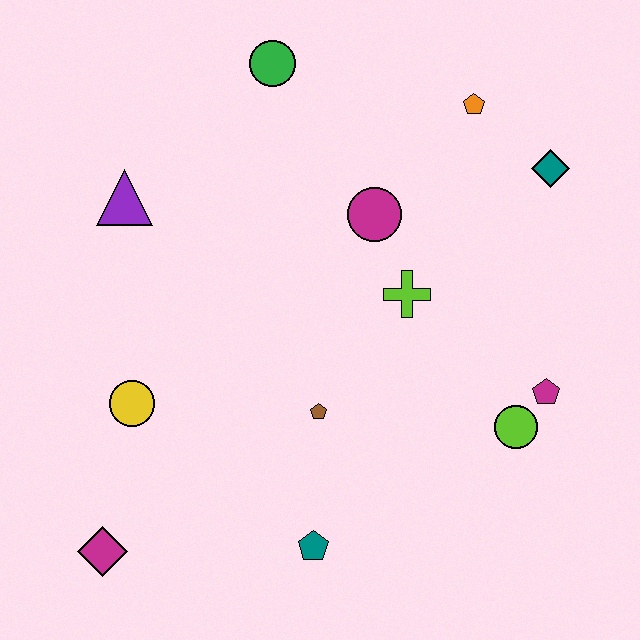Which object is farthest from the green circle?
The magenta diamond is farthest from the green circle.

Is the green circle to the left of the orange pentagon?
Yes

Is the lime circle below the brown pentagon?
Yes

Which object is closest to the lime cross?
The magenta circle is closest to the lime cross.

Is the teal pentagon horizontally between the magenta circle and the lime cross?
No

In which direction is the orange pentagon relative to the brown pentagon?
The orange pentagon is above the brown pentagon.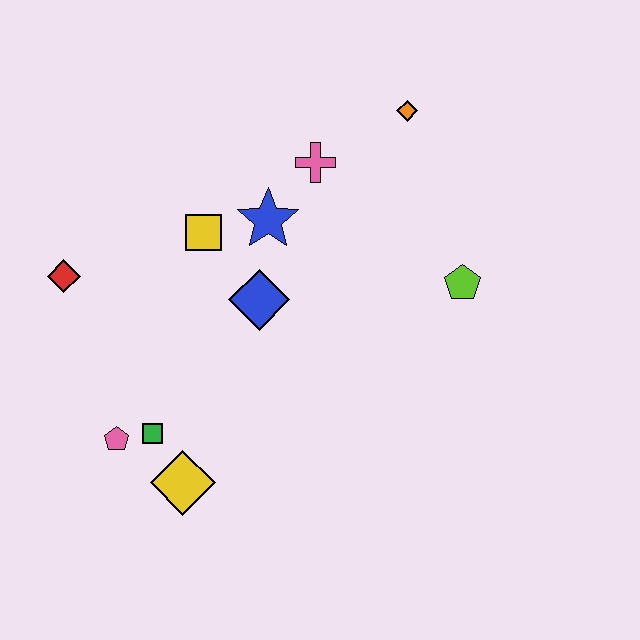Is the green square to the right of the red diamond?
Yes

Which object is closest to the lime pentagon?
The orange diamond is closest to the lime pentagon.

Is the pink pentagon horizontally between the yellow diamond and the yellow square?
No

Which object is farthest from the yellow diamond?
The orange diamond is farthest from the yellow diamond.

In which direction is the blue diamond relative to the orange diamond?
The blue diamond is below the orange diamond.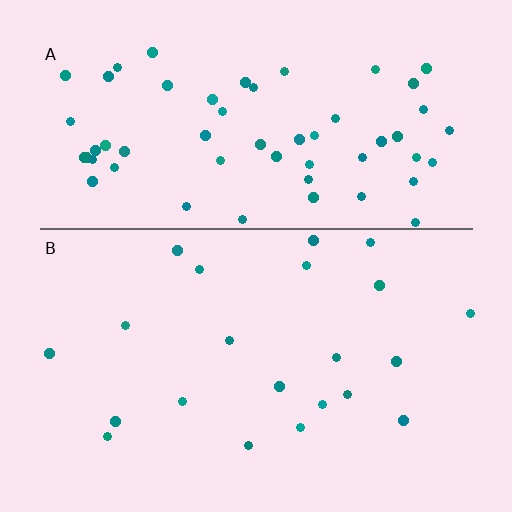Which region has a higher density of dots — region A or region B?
A (the top).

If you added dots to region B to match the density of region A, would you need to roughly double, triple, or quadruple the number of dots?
Approximately triple.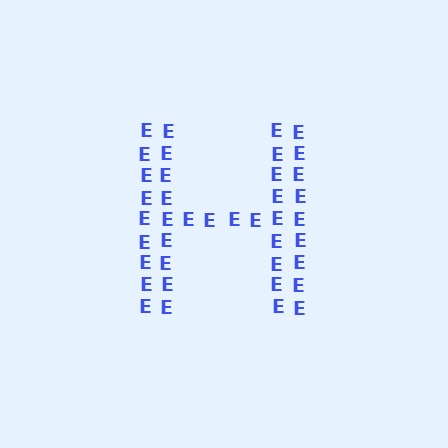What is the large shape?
The large shape is the letter H.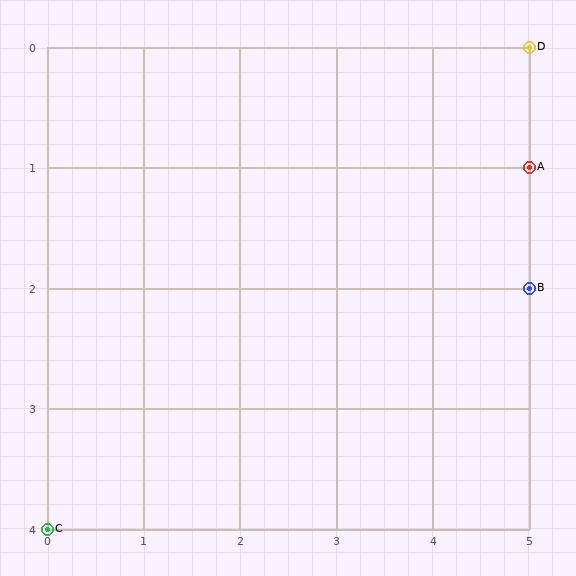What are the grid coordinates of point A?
Point A is at grid coordinates (5, 1).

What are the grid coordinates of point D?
Point D is at grid coordinates (5, 0).